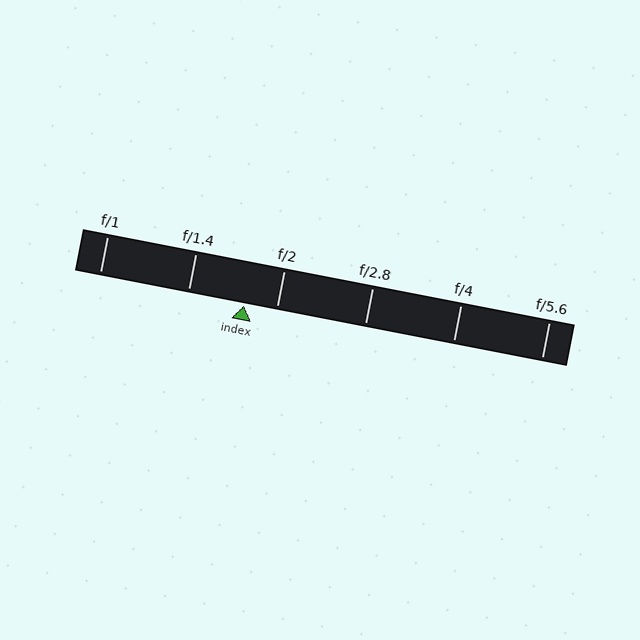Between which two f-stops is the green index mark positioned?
The index mark is between f/1.4 and f/2.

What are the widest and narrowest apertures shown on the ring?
The widest aperture shown is f/1 and the narrowest is f/5.6.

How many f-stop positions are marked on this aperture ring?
There are 6 f-stop positions marked.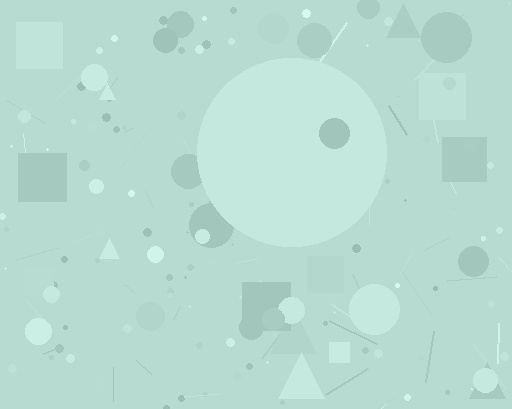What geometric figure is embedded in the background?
A circle is embedded in the background.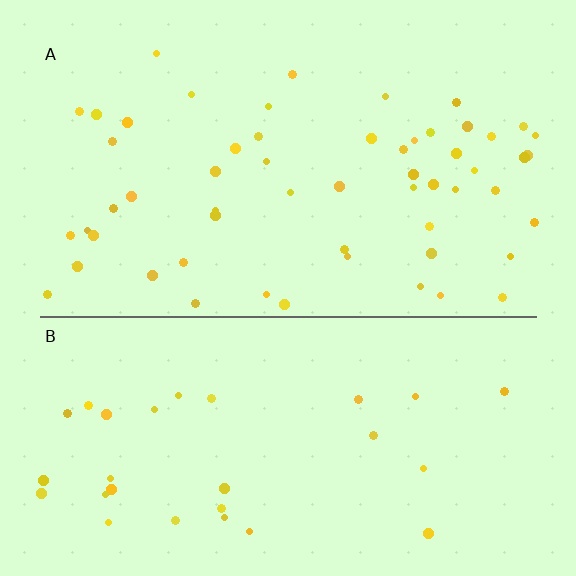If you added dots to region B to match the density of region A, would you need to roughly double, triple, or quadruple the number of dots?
Approximately double.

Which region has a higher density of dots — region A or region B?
A (the top).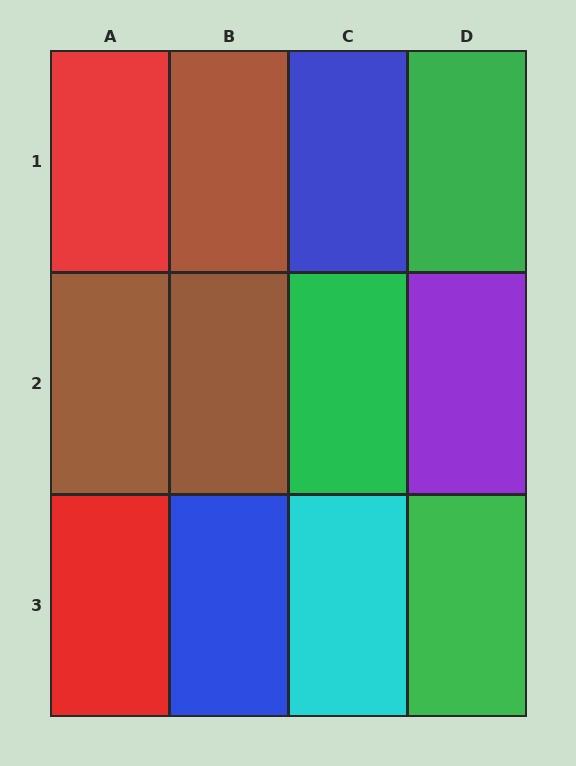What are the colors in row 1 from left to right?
Red, brown, blue, green.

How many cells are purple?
1 cell is purple.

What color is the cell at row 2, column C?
Green.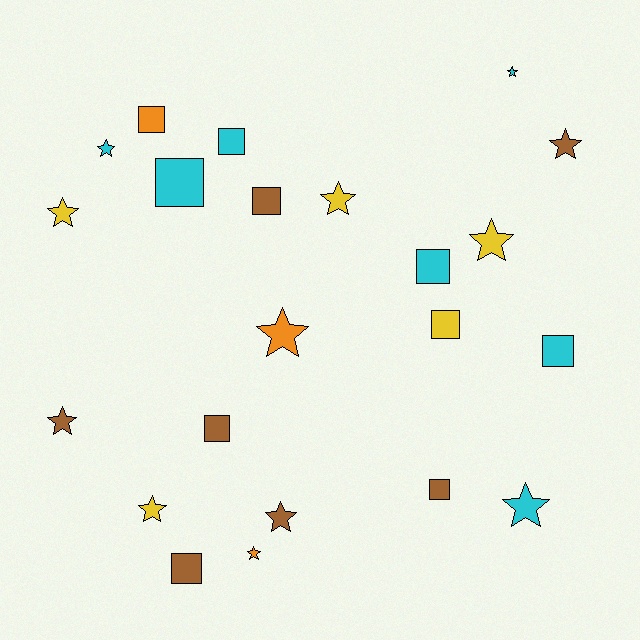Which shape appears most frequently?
Star, with 12 objects.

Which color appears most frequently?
Cyan, with 7 objects.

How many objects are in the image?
There are 22 objects.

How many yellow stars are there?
There are 4 yellow stars.